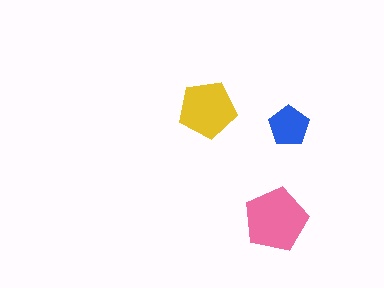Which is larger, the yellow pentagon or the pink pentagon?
The pink one.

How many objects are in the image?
There are 3 objects in the image.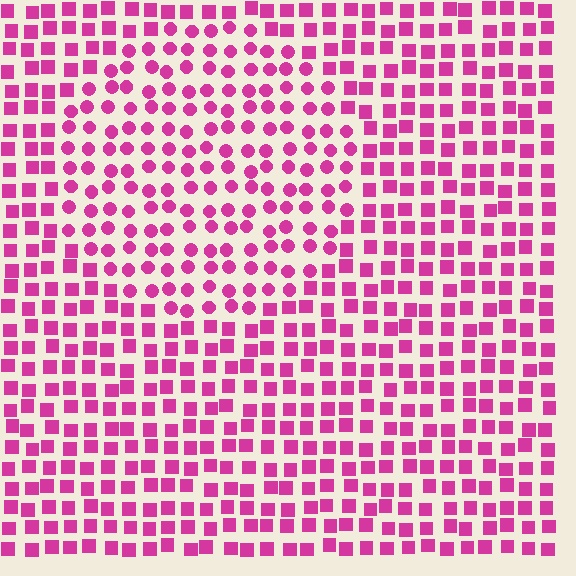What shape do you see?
I see a circle.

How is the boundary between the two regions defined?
The boundary is defined by a change in element shape: circles inside vs. squares outside. All elements share the same color and spacing.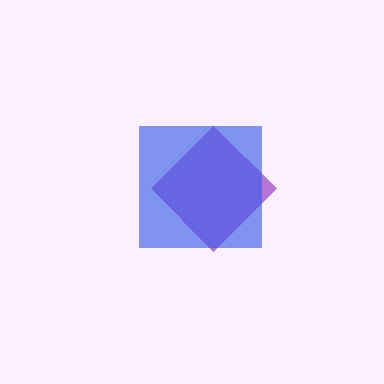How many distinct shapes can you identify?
There are 2 distinct shapes: a purple diamond, a blue square.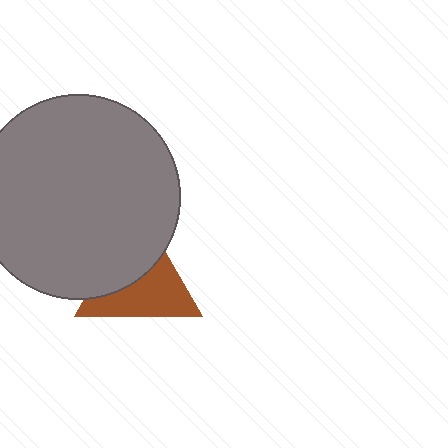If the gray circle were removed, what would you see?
You would see the complete brown triangle.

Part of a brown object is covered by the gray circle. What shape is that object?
It is a triangle.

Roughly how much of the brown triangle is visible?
About half of it is visible (roughly 55%).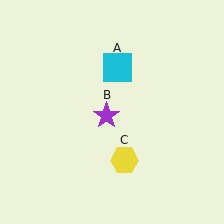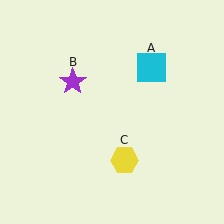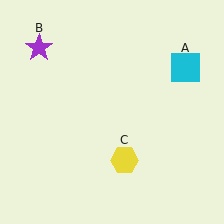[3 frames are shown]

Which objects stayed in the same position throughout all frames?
Yellow hexagon (object C) remained stationary.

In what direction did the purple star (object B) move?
The purple star (object B) moved up and to the left.